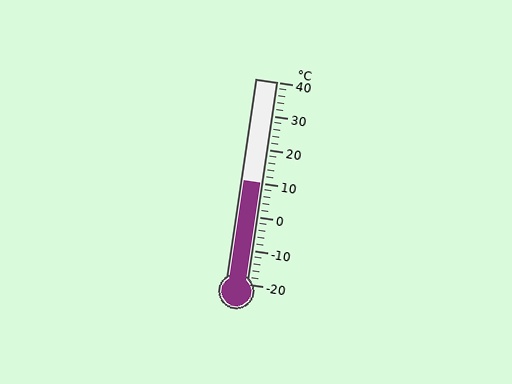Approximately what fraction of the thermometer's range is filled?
The thermometer is filled to approximately 50% of its range.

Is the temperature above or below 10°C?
The temperature is at 10°C.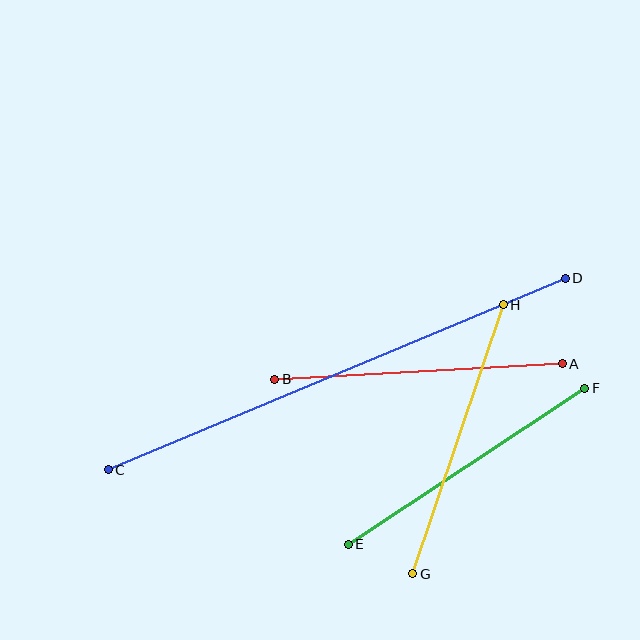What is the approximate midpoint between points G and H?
The midpoint is at approximately (458, 439) pixels.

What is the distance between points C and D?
The distance is approximately 495 pixels.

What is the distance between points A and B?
The distance is approximately 288 pixels.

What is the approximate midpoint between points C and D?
The midpoint is at approximately (337, 374) pixels.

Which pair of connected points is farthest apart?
Points C and D are farthest apart.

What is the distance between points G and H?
The distance is approximately 284 pixels.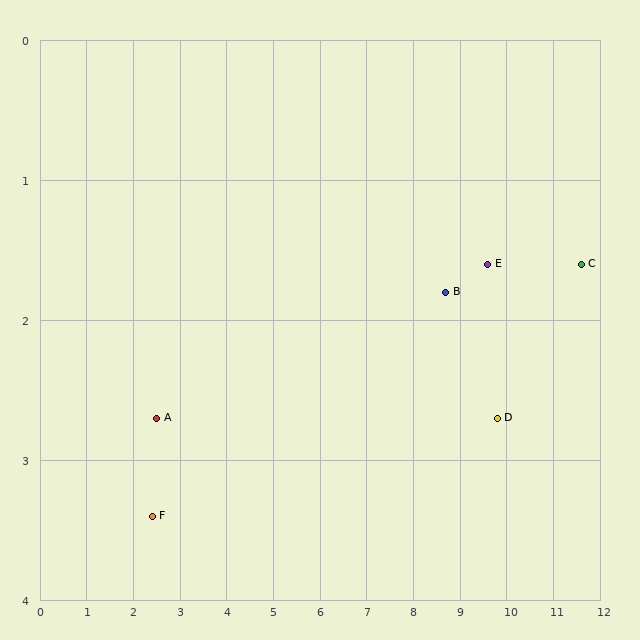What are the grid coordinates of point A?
Point A is at approximately (2.5, 2.7).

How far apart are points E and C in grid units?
Points E and C are about 2.0 grid units apart.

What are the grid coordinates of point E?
Point E is at approximately (9.6, 1.6).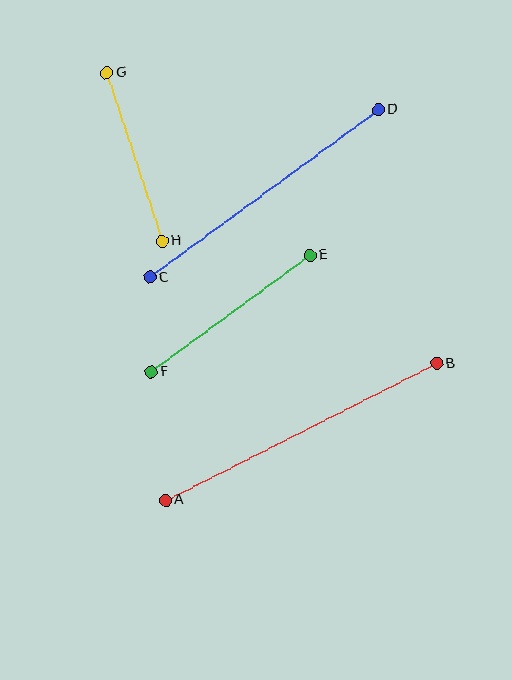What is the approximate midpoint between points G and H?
The midpoint is at approximately (134, 157) pixels.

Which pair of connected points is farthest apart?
Points A and B are farthest apart.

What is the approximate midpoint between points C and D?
The midpoint is at approximately (264, 194) pixels.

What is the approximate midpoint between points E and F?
The midpoint is at approximately (231, 313) pixels.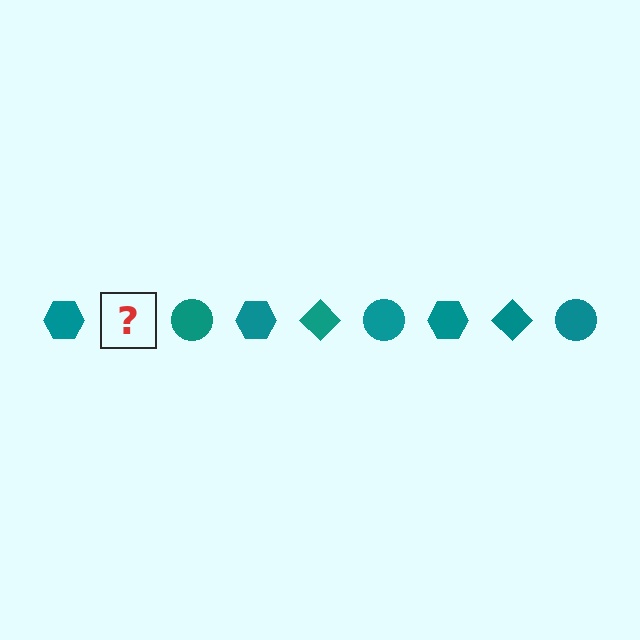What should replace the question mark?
The question mark should be replaced with a teal diamond.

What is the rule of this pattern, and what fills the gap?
The rule is that the pattern cycles through hexagon, diamond, circle shapes in teal. The gap should be filled with a teal diamond.